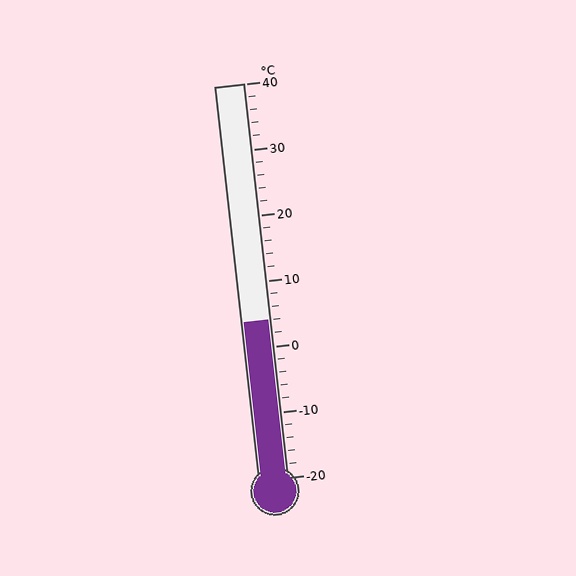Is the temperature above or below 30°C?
The temperature is below 30°C.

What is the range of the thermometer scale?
The thermometer scale ranges from -20°C to 40°C.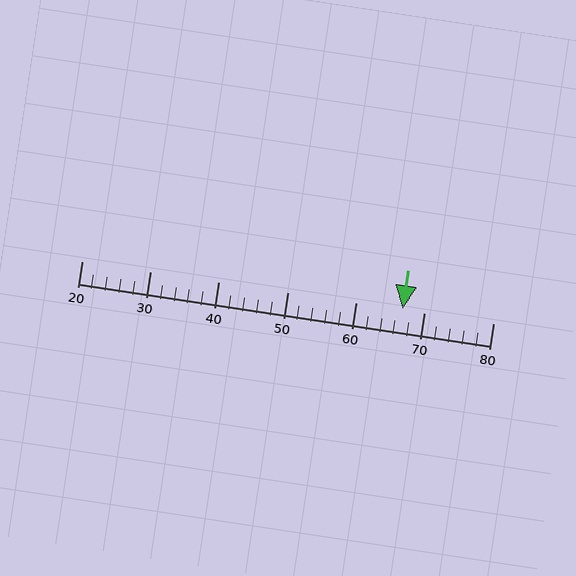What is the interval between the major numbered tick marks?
The major tick marks are spaced 10 units apart.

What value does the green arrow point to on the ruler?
The green arrow points to approximately 67.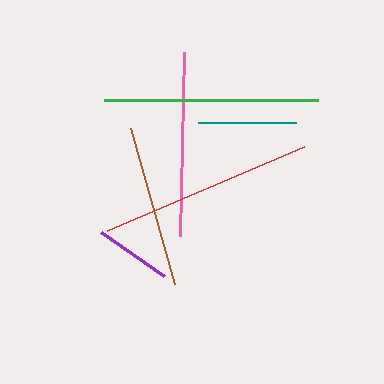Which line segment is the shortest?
The purple line is the shortest at approximately 77 pixels.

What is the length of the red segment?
The red segment is approximately 214 pixels long.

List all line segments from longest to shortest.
From longest to shortest: red, green, pink, brown, teal, purple.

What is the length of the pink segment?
The pink segment is approximately 184 pixels long.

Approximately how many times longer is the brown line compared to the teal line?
The brown line is approximately 1.7 times the length of the teal line.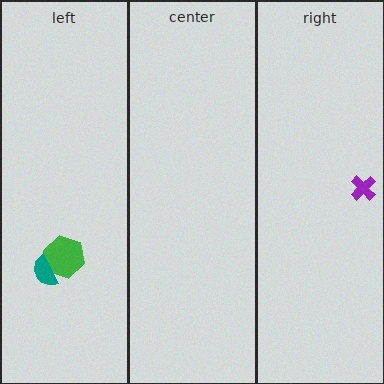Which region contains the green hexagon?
The left region.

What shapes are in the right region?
The purple cross.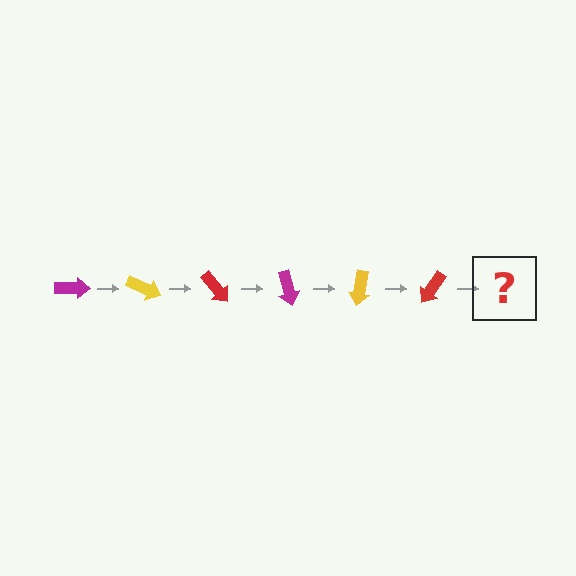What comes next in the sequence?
The next element should be a magenta arrow, rotated 150 degrees from the start.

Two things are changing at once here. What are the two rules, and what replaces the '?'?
The two rules are that it rotates 25 degrees each step and the color cycles through magenta, yellow, and red. The '?' should be a magenta arrow, rotated 150 degrees from the start.